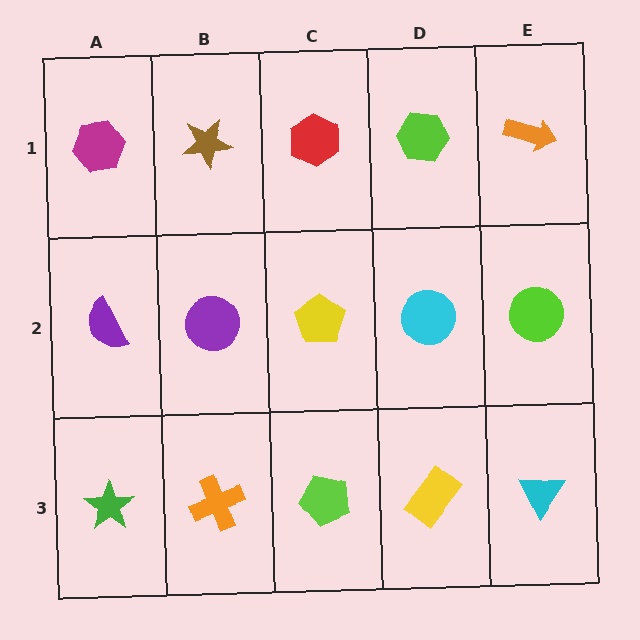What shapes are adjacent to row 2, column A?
A magenta hexagon (row 1, column A), a green star (row 3, column A), a purple circle (row 2, column B).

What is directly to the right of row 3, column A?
An orange cross.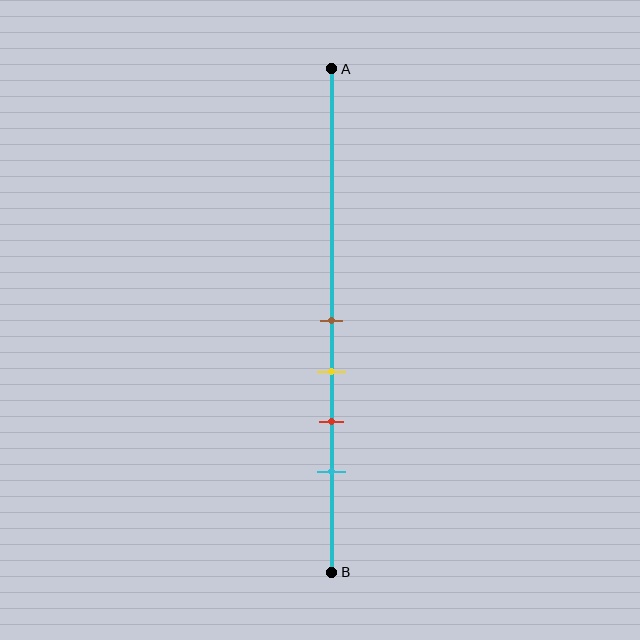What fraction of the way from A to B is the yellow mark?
The yellow mark is approximately 60% (0.6) of the way from A to B.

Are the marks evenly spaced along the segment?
Yes, the marks are approximately evenly spaced.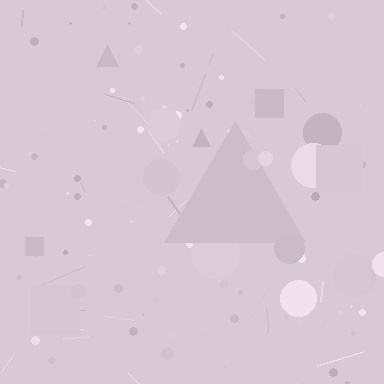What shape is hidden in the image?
A triangle is hidden in the image.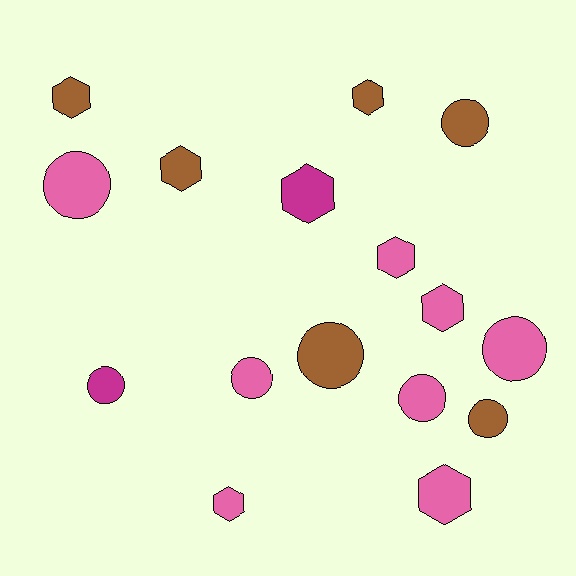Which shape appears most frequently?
Hexagon, with 8 objects.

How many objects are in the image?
There are 16 objects.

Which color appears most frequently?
Pink, with 8 objects.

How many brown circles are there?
There are 3 brown circles.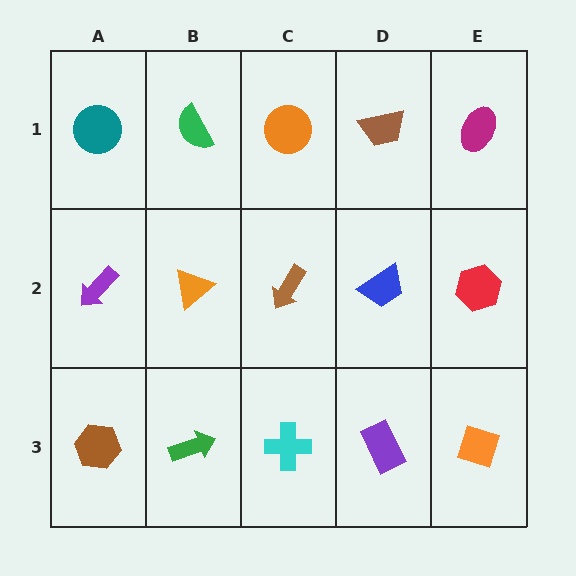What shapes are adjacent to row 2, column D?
A brown trapezoid (row 1, column D), a purple rectangle (row 3, column D), a brown arrow (row 2, column C), a red hexagon (row 2, column E).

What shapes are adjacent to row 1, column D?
A blue trapezoid (row 2, column D), an orange circle (row 1, column C), a magenta ellipse (row 1, column E).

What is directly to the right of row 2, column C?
A blue trapezoid.